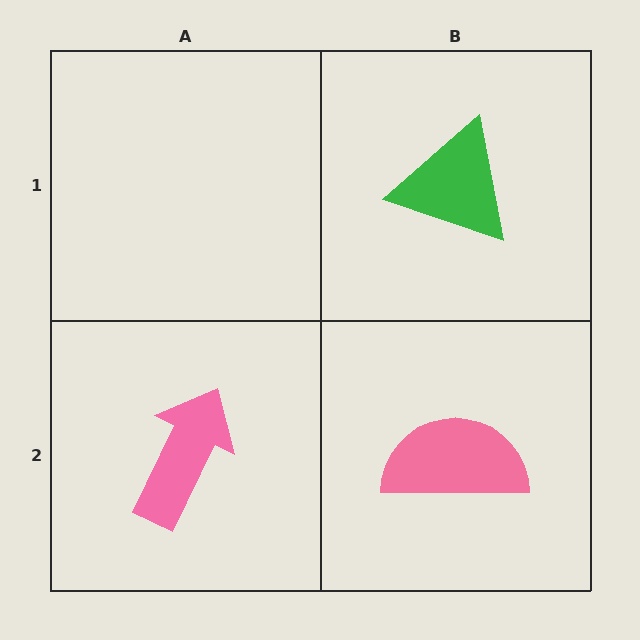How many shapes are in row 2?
2 shapes.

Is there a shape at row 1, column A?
No, that cell is empty.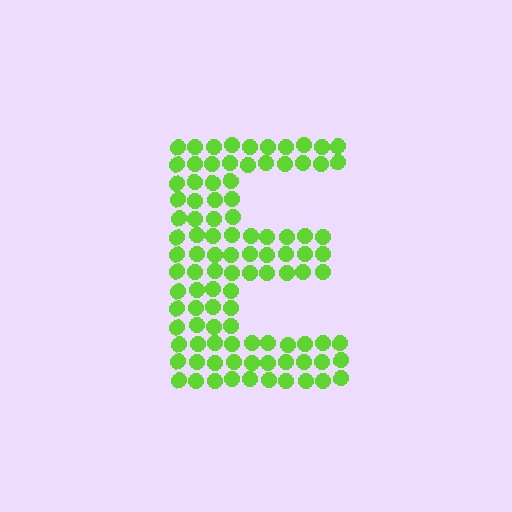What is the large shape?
The large shape is the letter E.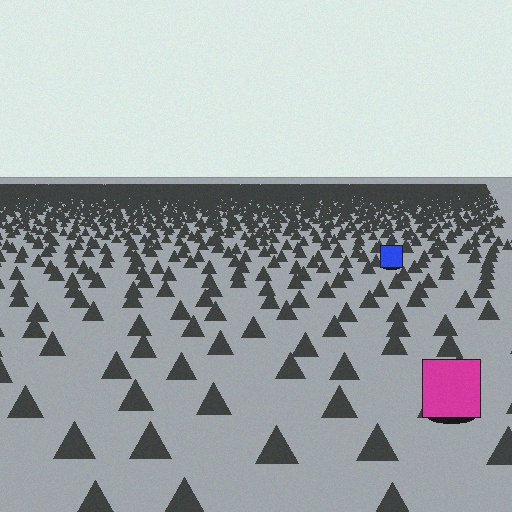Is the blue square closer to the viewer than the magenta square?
No. The magenta square is closer — you can tell from the texture gradient: the ground texture is coarser near it.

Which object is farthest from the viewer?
The blue square is farthest from the viewer. It appears smaller and the ground texture around it is denser.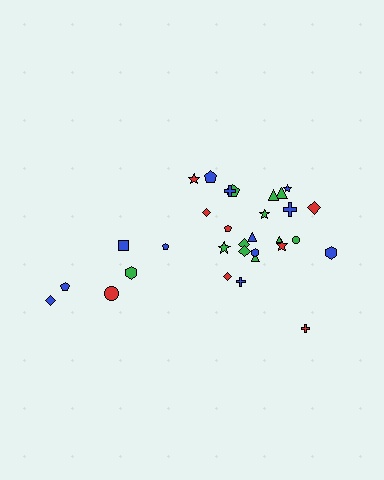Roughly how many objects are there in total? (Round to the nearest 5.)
Roughly 30 objects in total.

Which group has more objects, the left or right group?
The right group.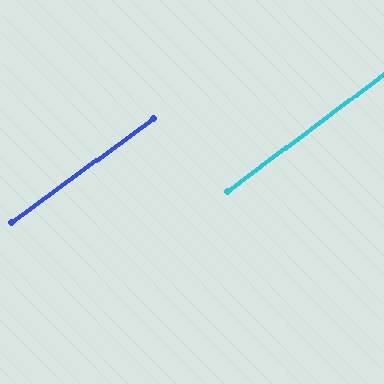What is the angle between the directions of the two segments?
Approximately 1 degree.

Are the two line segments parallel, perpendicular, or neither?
Parallel — their directions differ by only 0.8°.